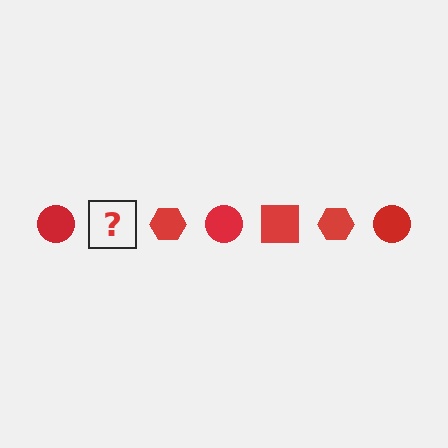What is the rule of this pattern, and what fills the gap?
The rule is that the pattern cycles through circle, square, hexagon shapes in red. The gap should be filled with a red square.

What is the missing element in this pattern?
The missing element is a red square.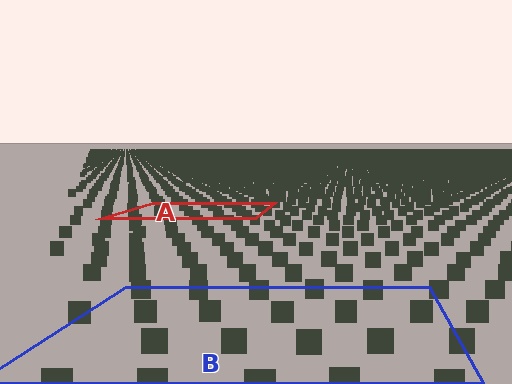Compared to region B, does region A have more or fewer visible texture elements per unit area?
Region A has more texture elements per unit area — they are packed more densely because it is farther away.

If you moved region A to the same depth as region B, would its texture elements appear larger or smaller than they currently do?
They would appear larger. At a closer depth, the same texture elements are projected at a bigger on-screen size.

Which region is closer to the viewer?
Region B is closer. The texture elements there are larger and more spread out.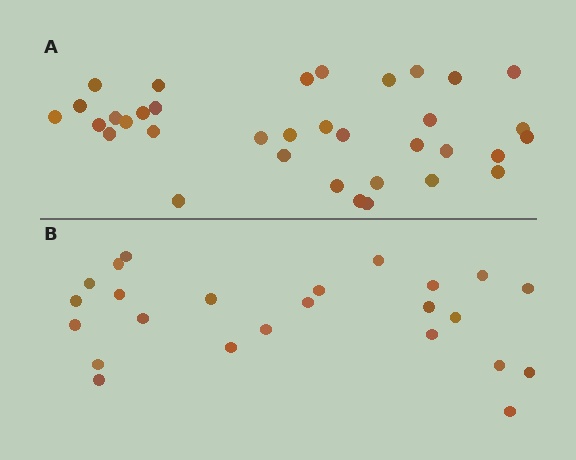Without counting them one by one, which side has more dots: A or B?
Region A (the top region) has more dots.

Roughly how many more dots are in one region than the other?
Region A has roughly 12 or so more dots than region B.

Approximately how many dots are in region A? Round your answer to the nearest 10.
About 40 dots. (The exact count is 35, which rounds to 40.)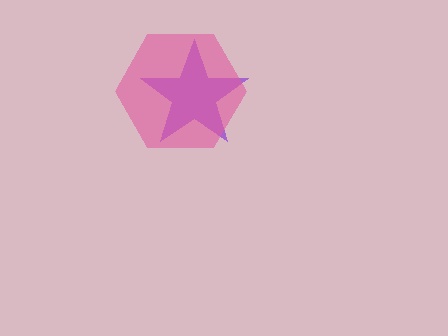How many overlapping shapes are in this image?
There are 2 overlapping shapes in the image.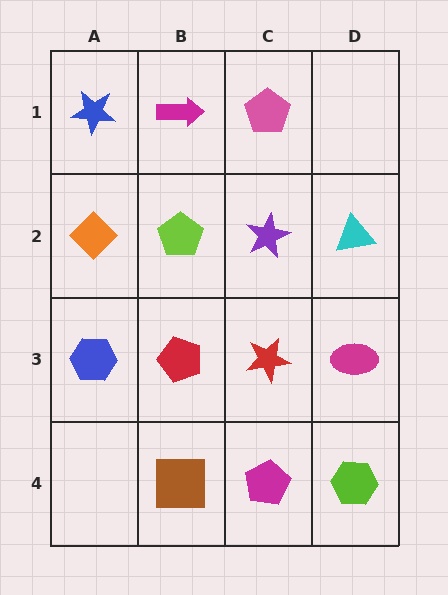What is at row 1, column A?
A blue star.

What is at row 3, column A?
A blue hexagon.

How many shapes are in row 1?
3 shapes.